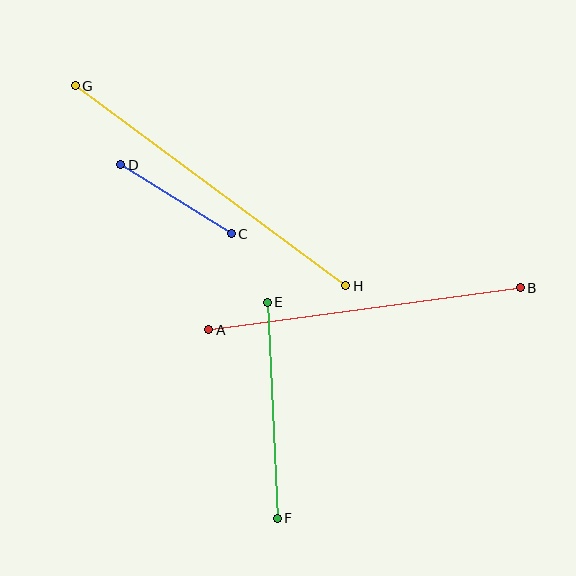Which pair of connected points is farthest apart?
Points G and H are farthest apart.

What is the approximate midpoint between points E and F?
The midpoint is at approximately (272, 410) pixels.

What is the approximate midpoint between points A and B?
The midpoint is at approximately (364, 309) pixels.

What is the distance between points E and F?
The distance is approximately 216 pixels.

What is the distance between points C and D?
The distance is approximately 130 pixels.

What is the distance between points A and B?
The distance is approximately 314 pixels.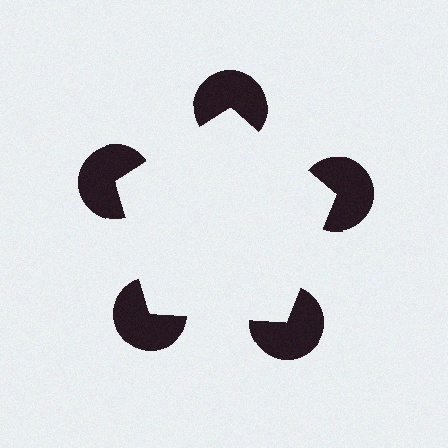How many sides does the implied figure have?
5 sides.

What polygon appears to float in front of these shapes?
An illusory pentagon — its edges are inferred from the aligned wedge cuts in the pac-man discs, not physically drawn.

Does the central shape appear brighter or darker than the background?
It typically appears slightly brighter than the background, even though no actual brightness change is drawn.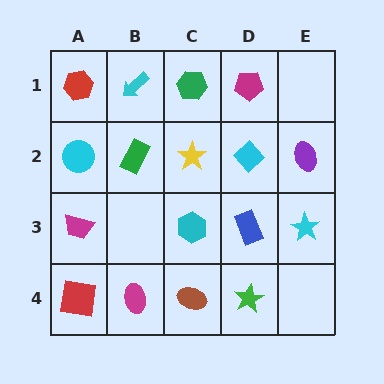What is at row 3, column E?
A cyan star.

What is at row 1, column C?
A green hexagon.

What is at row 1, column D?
A magenta pentagon.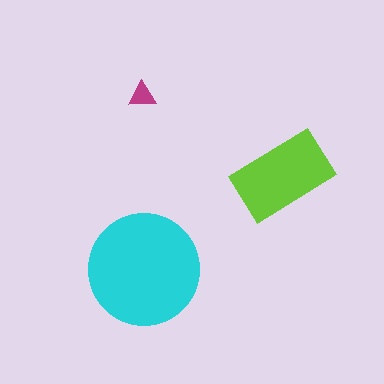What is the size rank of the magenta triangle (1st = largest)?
3rd.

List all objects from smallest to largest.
The magenta triangle, the lime rectangle, the cyan circle.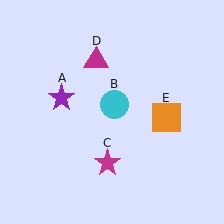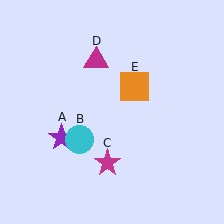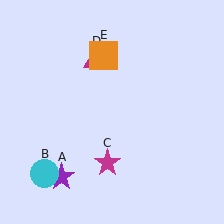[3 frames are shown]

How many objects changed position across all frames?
3 objects changed position: purple star (object A), cyan circle (object B), orange square (object E).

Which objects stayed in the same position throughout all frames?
Magenta star (object C) and magenta triangle (object D) remained stationary.